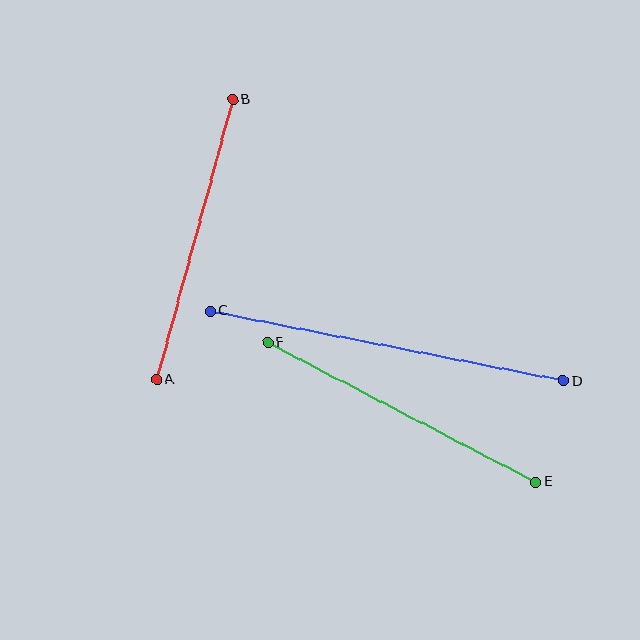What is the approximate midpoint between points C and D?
The midpoint is at approximately (387, 346) pixels.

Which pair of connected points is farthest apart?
Points C and D are farthest apart.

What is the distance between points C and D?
The distance is approximately 360 pixels.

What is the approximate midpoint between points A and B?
The midpoint is at approximately (195, 239) pixels.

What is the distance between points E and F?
The distance is approximately 302 pixels.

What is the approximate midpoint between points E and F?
The midpoint is at approximately (402, 412) pixels.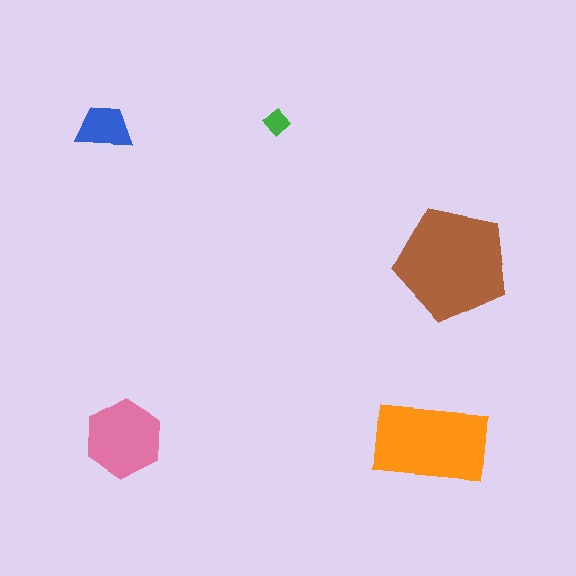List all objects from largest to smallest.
The brown pentagon, the orange rectangle, the pink hexagon, the blue trapezoid, the green diamond.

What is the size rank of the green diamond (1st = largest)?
5th.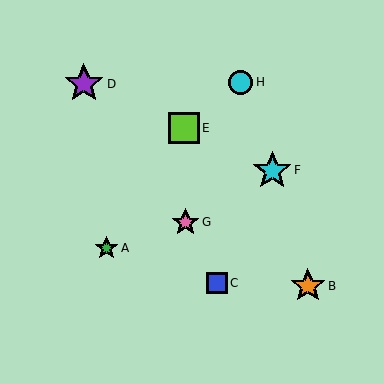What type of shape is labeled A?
Shape A is a green star.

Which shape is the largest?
The purple star (labeled D) is the largest.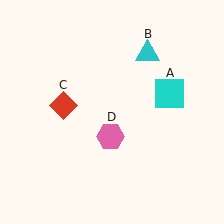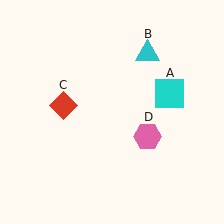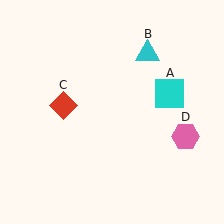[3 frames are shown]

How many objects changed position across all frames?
1 object changed position: pink hexagon (object D).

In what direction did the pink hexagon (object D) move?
The pink hexagon (object D) moved right.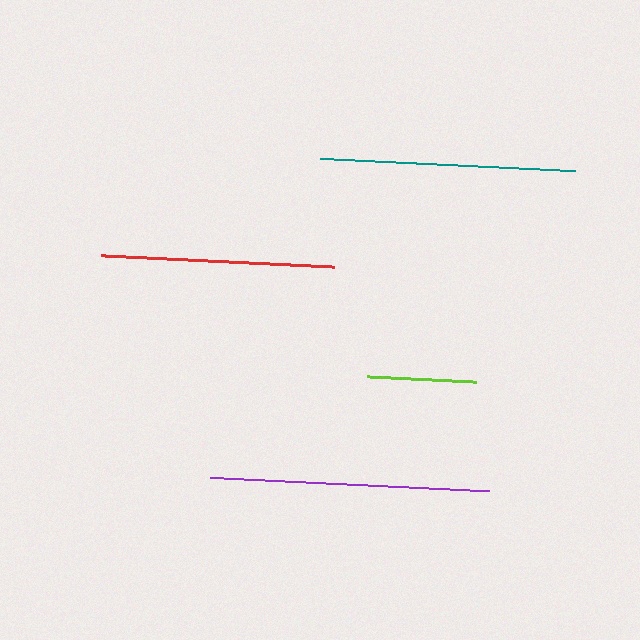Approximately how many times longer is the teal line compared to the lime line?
The teal line is approximately 2.4 times the length of the lime line.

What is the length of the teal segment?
The teal segment is approximately 255 pixels long.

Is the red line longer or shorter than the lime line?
The red line is longer than the lime line.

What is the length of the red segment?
The red segment is approximately 233 pixels long.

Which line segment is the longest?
The purple line is the longest at approximately 279 pixels.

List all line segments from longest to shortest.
From longest to shortest: purple, teal, red, lime.